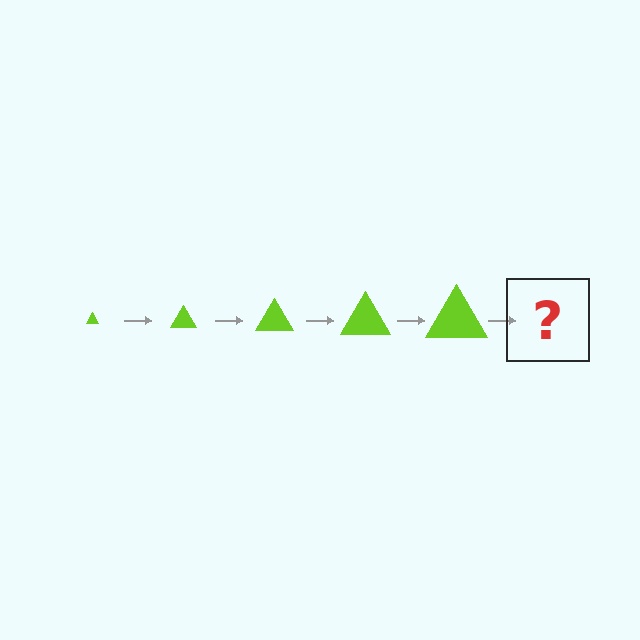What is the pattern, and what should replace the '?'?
The pattern is that the triangle gets progressively larger each step. The '?' should be a lime triangle, larger than the previous one.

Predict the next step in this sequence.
The next step is a lime triangle, larger than the previous one.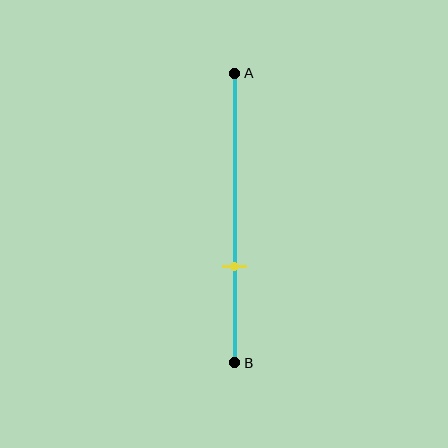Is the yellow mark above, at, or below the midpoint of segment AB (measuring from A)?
The yellow mark is below the midpoint of segment AB.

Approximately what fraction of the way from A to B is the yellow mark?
The yellow mark is approximately 65% of the way from A to B.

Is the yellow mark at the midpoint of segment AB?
No, the mark is at about 65% from A, not at the 50% midpoint.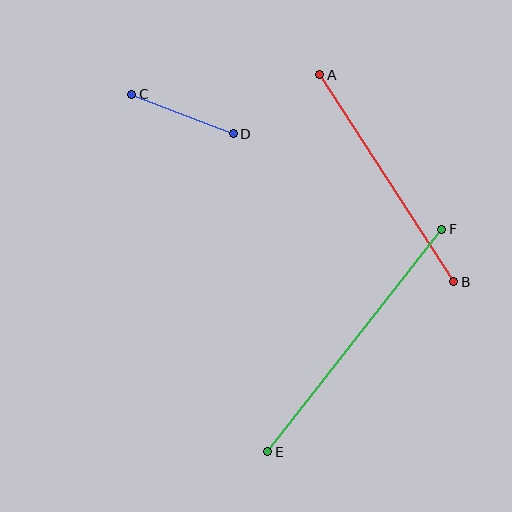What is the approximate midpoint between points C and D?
The midpoint is at approximately (182, 114) pixels.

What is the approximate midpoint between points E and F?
The midpoint is at approximately (355, 340) pixels.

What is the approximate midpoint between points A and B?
The midpoint is at approximately (387, 178) pixels.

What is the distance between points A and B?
The distance is approximately 247 pixels.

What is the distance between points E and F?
The distance is approximately 283 pixels.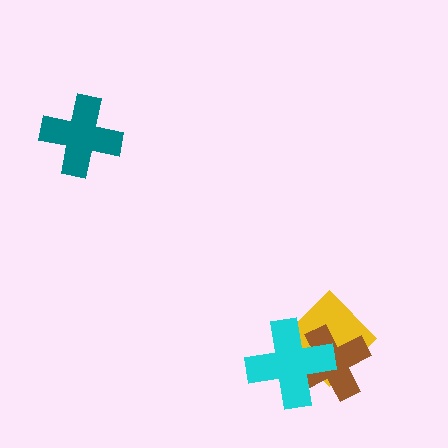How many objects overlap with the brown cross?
2 objects overlap with the brown cross.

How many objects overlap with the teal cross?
0 objects overlap with the teal cross.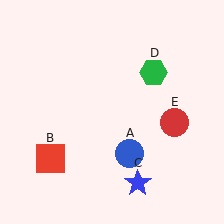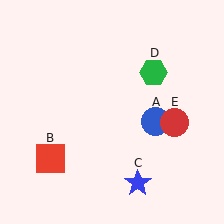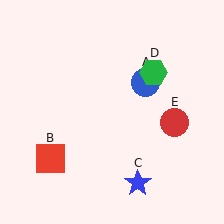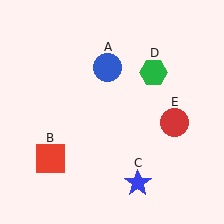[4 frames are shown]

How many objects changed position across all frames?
1 object changed position: blue circle (object A).